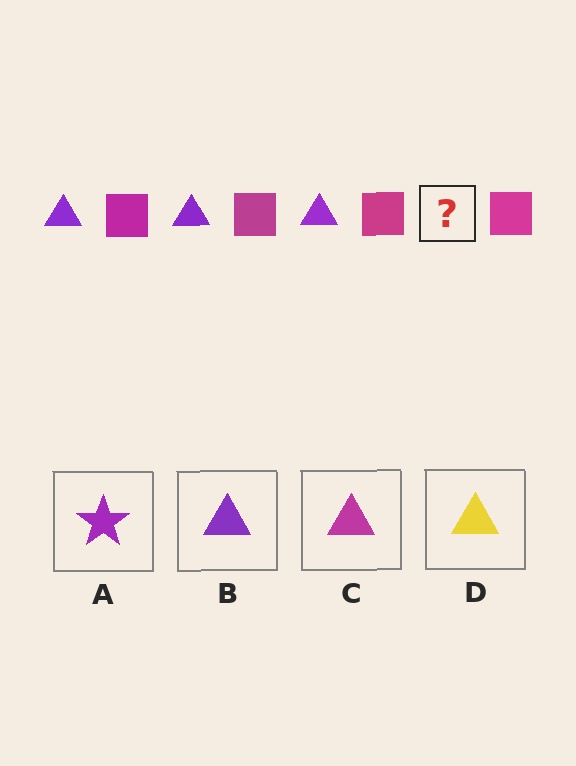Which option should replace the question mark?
Option B.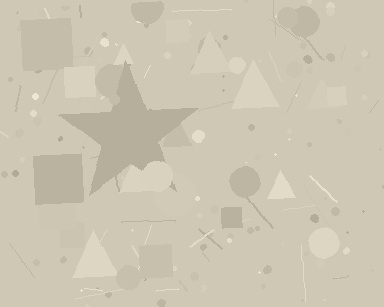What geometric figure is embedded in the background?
A star is embedded in the background.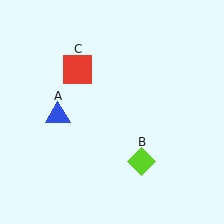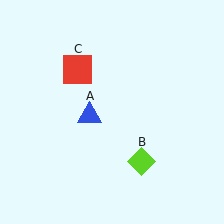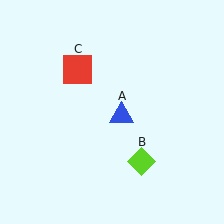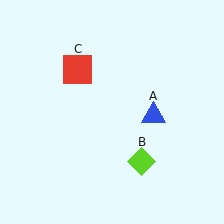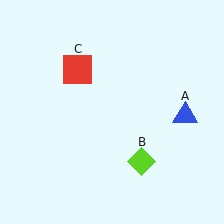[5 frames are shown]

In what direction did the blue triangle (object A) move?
The blue triangle (object A) moved right.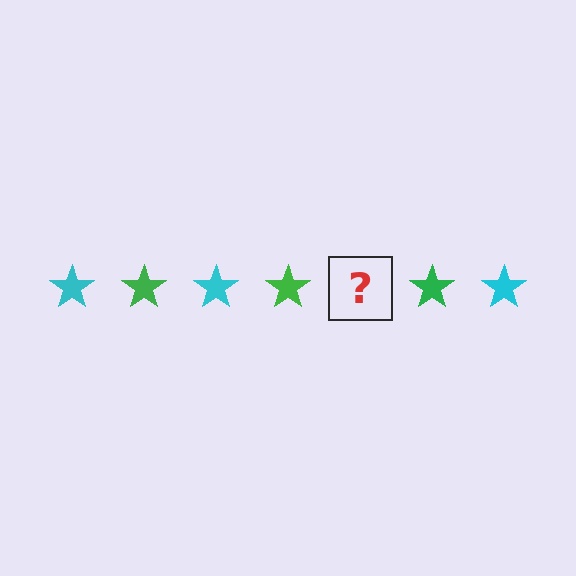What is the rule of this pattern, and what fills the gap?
The rule is that the pattern cycles through cyan, green stars. The gap should be filled with a cyan star.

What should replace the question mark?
The question mark should be replaced with a cyan star.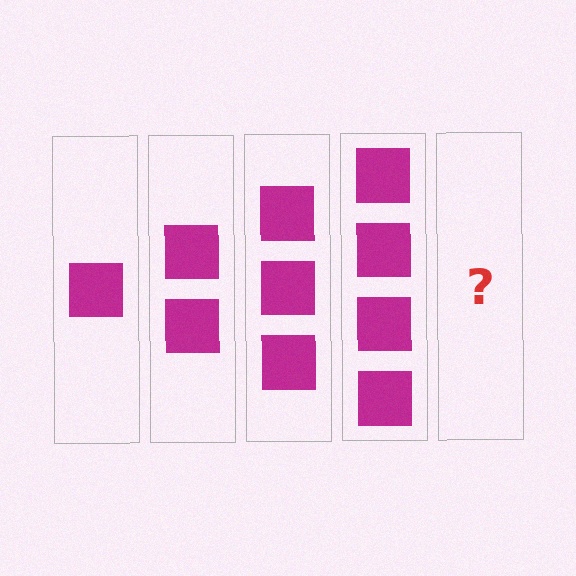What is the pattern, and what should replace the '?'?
The pattern is that each step adds one more square. The '?' should be 5 squares.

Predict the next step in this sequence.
The next step is 5 squares.